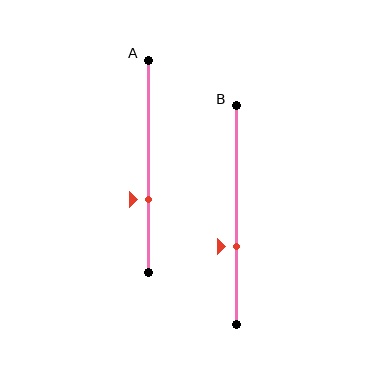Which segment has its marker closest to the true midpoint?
Segment B has its marker closest to the true midpoint.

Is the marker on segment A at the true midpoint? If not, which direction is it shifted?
No, the marker on segment A is shifted downward by about 16% of the segment length.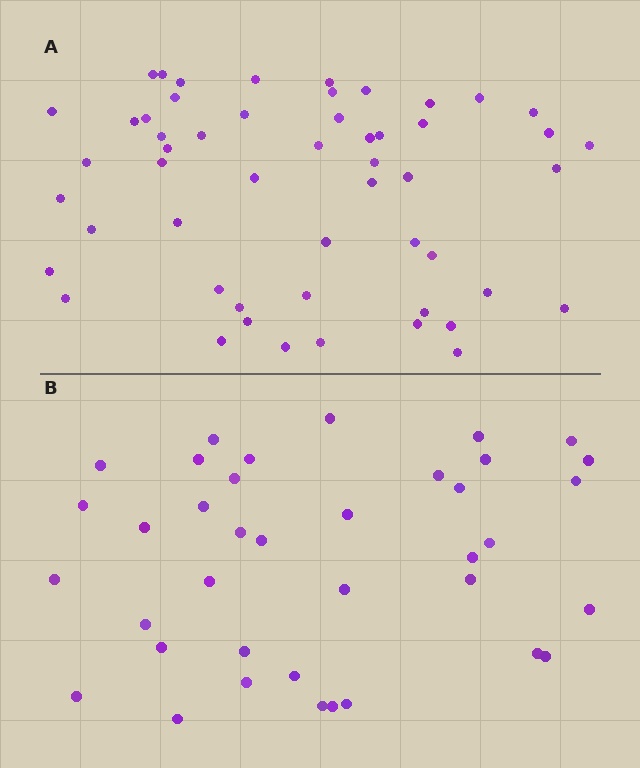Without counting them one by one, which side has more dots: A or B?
Region A (the top region) has more dots.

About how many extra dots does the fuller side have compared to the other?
Region A has approximately 15 more dots than region B.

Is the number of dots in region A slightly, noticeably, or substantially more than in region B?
Region A has noticeably more, but not dramatically so. The ratio is roughly 1.4 to 1.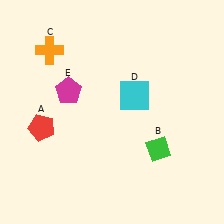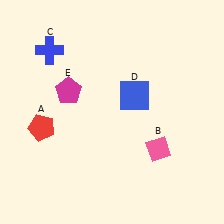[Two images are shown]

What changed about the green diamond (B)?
In Image 1, B is green. In Image 2, it changed to pink.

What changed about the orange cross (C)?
In Image 1, C is orange. In Image 2, it changed to blue.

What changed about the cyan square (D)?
In Image 1, D is cyan. In Image 2, it changed to blue.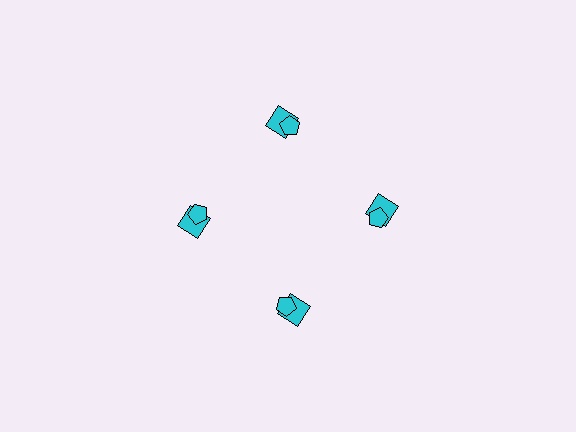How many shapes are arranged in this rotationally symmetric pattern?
There are 8 shapes, arranged in 4 groups of 2.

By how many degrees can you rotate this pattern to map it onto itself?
The pattern maps onto itself every 90 degrees of rotation.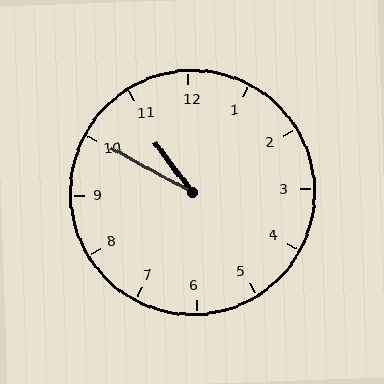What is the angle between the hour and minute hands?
Approximately 25 degrees.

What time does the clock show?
10:50.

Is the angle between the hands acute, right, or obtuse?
It is acute.